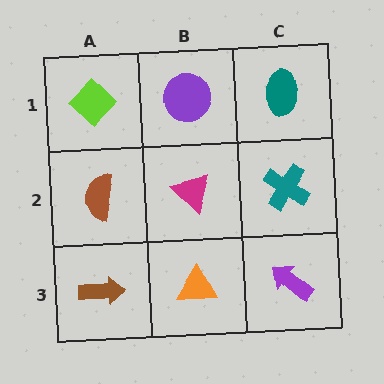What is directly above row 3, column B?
A magenta triangle.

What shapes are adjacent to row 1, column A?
A brown semicircle (row 2, column A), a purple circle (row 1, column B).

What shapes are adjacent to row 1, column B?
A magenta triangle (row 2, column B), a lime diamond (row 1, column A), a teal ellipse (row 1, column C).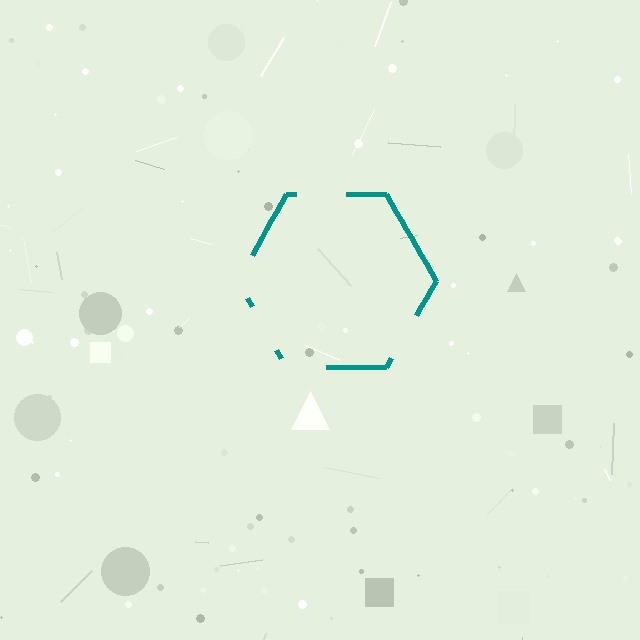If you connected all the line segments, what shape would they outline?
They would outline a hexagon.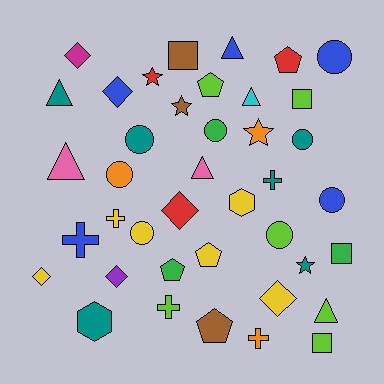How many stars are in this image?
There are 4 stars.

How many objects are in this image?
There are 40 objects.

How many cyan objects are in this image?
There is 1 cyan object.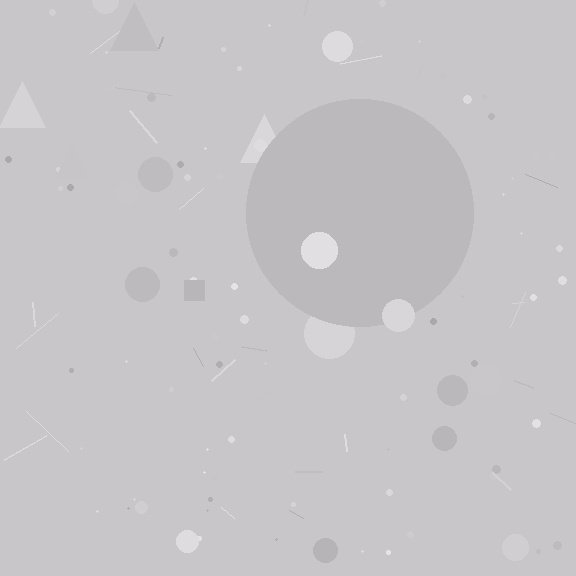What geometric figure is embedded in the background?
A circle is embedded in the background.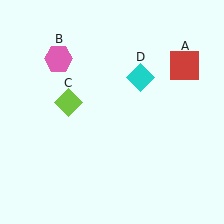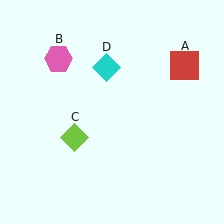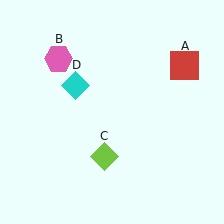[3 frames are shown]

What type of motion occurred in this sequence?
The lime diamond (object C), cyan diamond (object D) rotated counterclockwise around the center of the scene.